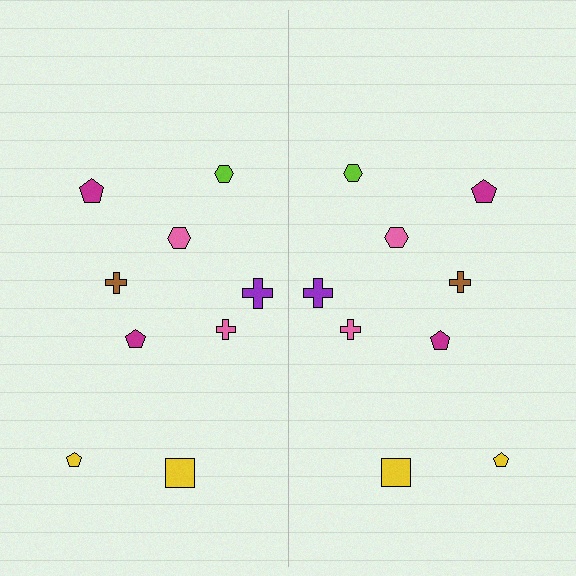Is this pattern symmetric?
Yes, this pattern has bilateral (reflection) symmetry.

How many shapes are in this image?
There are 18 shapes in this image.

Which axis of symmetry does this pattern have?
The pattern has a vertical axis of symmetry running through the center of the image.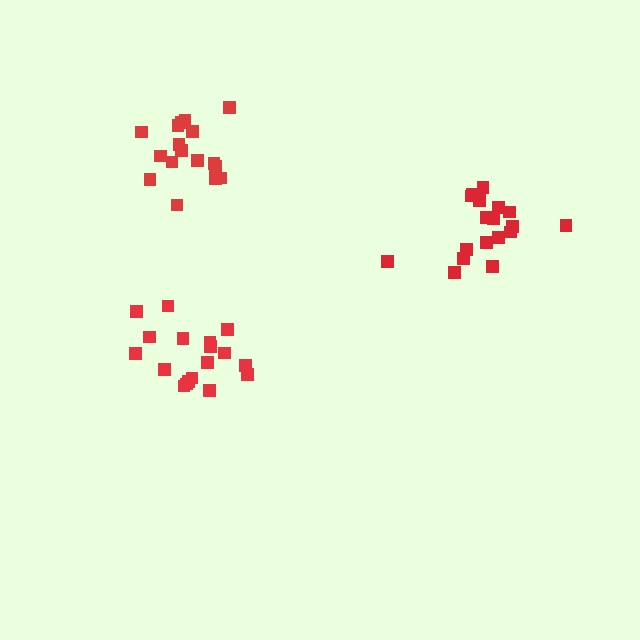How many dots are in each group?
Group 1: 18 dots, Group 2: 18 dots, Group 3: 17 dots (53 total).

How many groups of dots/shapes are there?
There are 3 groups.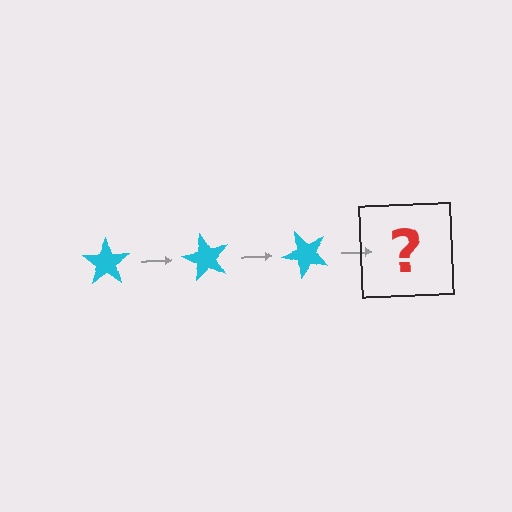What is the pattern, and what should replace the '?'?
The pattern is that the star rotates 60 degrees each step. The '?' should be a cyan star rotated 180 degrees.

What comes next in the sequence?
The next element should be a cyan star rotated 180 degrees.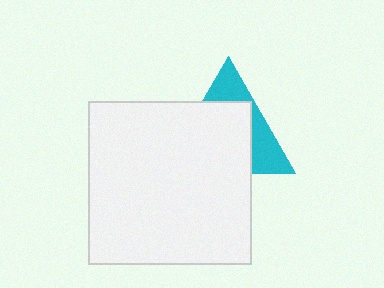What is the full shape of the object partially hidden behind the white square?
The partially hidden object is a cyan triangle.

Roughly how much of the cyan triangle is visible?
A small part of it is visible (roughly 37%).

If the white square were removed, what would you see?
You would see the complete cyan triangle.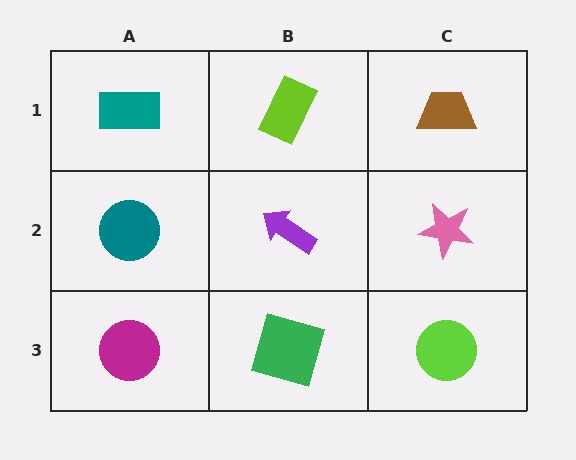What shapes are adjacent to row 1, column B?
A purple arrow (row 2, column B), a teal rectangle (row 1, column A), a brown trapezoid (row 1, column C).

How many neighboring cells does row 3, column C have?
2.